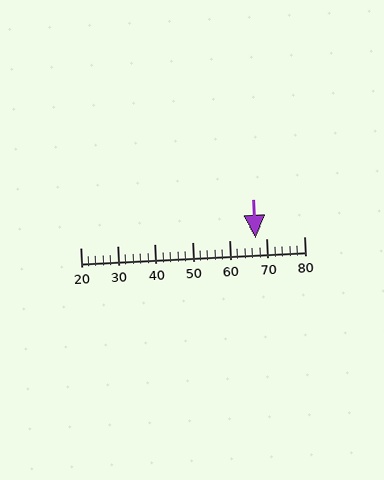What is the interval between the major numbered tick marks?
The major tick marks are spaced 10 units apart.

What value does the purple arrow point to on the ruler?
The purple arrow points to approximately 67.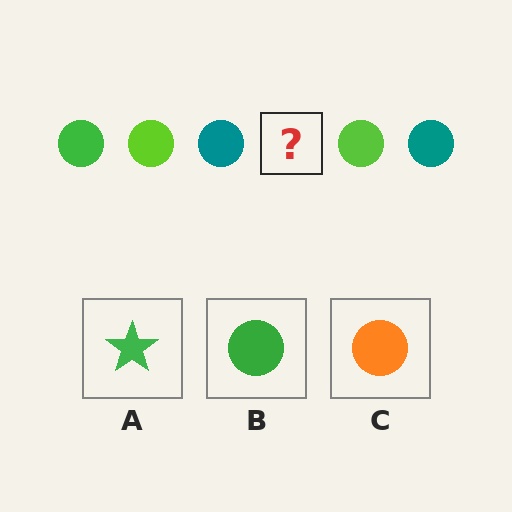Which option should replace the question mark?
Option B.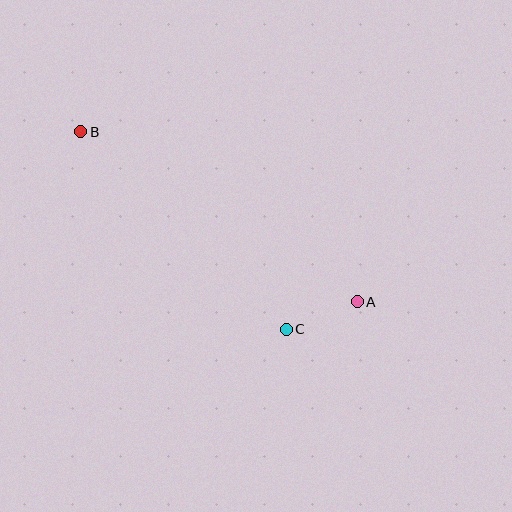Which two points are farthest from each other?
Points A and B are farthest from each other.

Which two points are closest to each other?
Points A and C are closest to each other.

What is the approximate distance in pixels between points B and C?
The distance between B and C is approximately 285 pixels.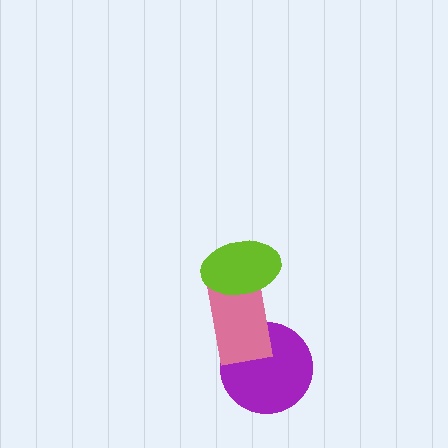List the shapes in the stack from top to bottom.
From top to bottom: the lime ellipse, the pink rectangle, the purple circle.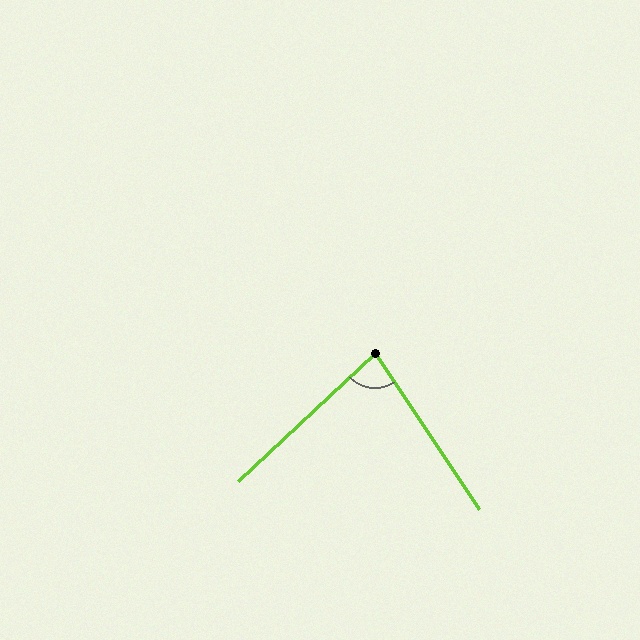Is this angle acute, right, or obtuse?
It is acute.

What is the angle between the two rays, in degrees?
Approximately 81 degrees.